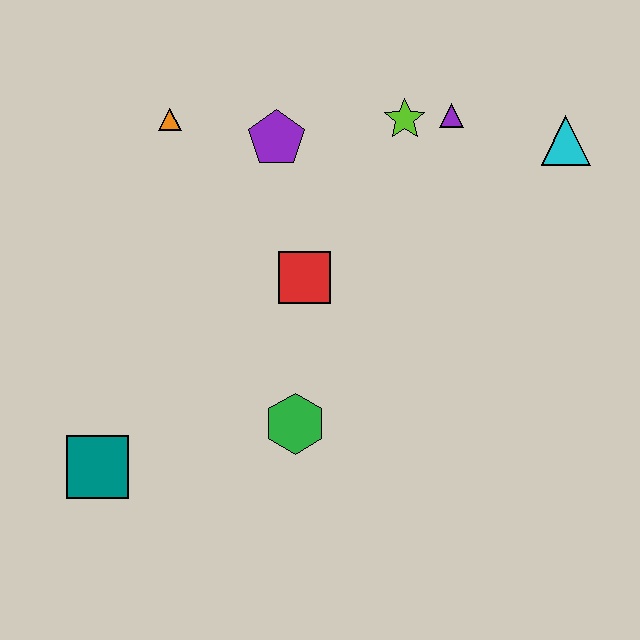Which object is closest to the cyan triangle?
The purple triangle is closest to the cyan triangle.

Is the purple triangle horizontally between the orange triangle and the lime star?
No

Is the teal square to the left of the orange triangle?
Yes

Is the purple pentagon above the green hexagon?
Yes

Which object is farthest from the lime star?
The teal square is farthest from the lime star.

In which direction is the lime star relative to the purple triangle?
The lime star is to the left of the purple triangle.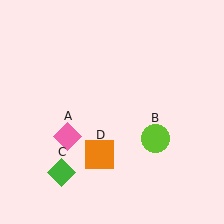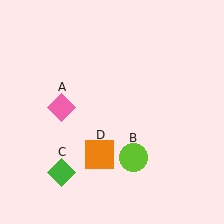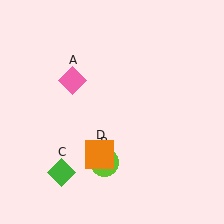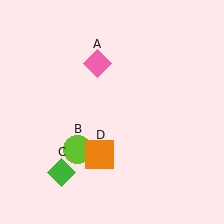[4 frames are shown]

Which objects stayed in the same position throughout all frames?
Green diamond (object C) and orange square (object D) remained stationary.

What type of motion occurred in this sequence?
The pink diamond (object A), lime circle (object B) rotated clockwise around the center of the scene.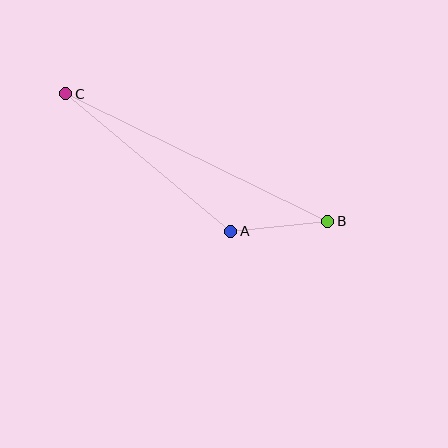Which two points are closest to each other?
Points A and B are closest to each other.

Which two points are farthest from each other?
Points B and C are farthest from each other.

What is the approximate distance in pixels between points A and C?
The distance between A and C is approximately 215 pixels.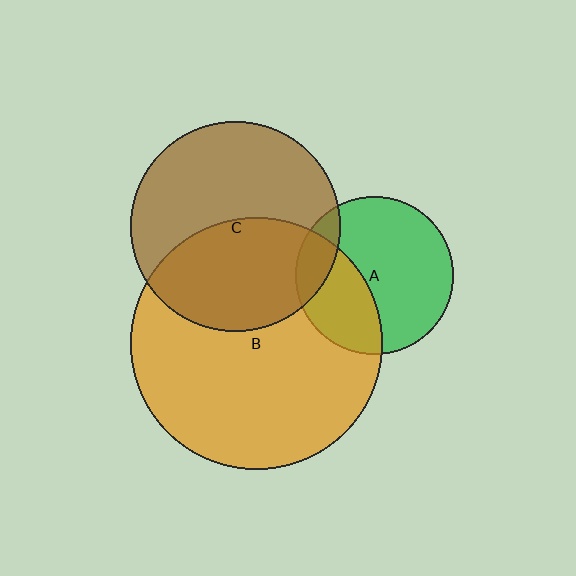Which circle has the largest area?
Circle B (orange).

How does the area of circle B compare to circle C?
Approximately 1.4 times.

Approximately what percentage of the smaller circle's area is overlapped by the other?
Approximately 15%.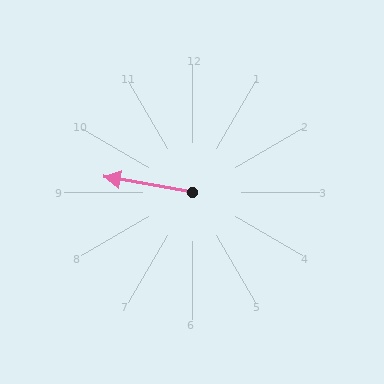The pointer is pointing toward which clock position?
Roughly 9 o'clock.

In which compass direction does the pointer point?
West.